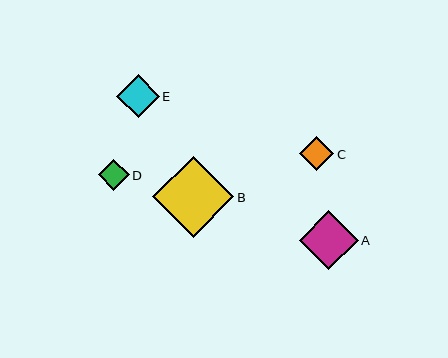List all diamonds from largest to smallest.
From largest to smallest: B, A, E, C, D.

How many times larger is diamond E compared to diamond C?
Diamond E is approximately 1.3 times the size of diamond C.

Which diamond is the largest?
Diamond B is the largest with a size of approximately 81 pixels.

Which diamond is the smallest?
Diamond D is the smallest with a size of approximately 31 pixels.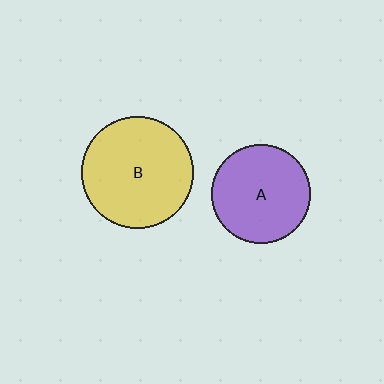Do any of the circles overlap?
No, none of the circles overlap.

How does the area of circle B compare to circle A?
Approximately 1.3 times.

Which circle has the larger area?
Circle B (yellow).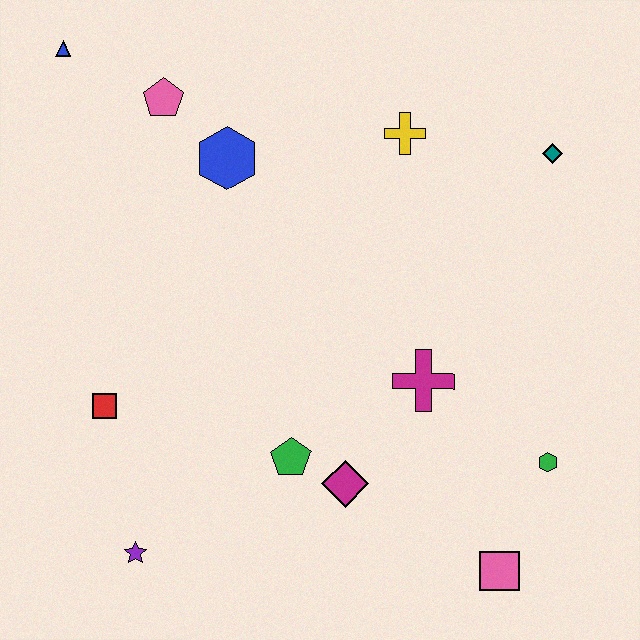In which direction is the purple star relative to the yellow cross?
The purple star is below the yellow cross.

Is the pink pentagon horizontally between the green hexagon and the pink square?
No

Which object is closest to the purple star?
The red square is closest to the purple star.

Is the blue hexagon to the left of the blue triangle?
No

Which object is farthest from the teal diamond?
The purple star is farthest from the teal diamond.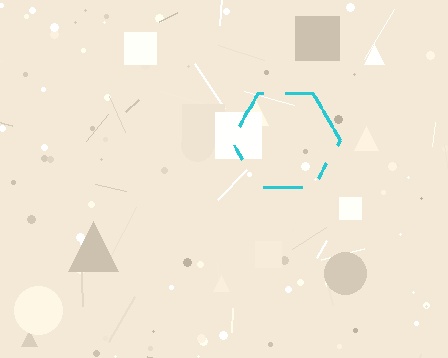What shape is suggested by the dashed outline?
The dashed outline suggests a hexagon.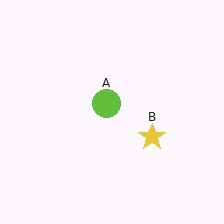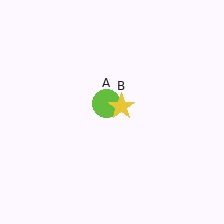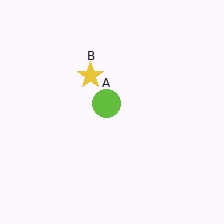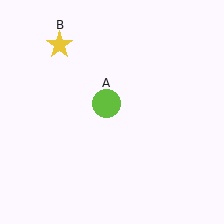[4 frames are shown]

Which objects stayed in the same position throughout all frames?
Lime circle (object A) remained stationary.